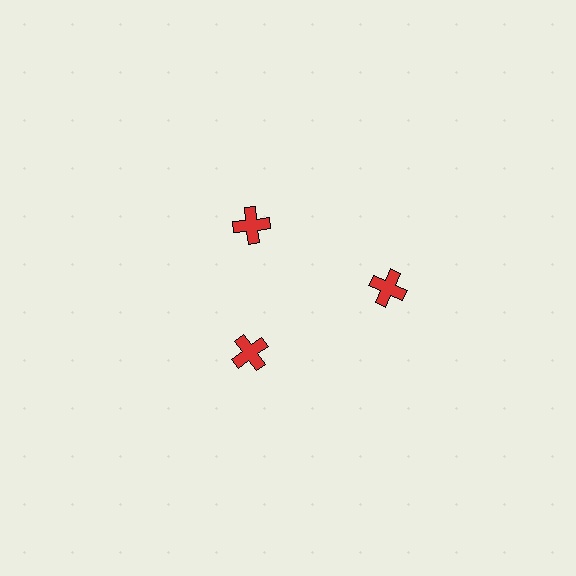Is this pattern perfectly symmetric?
No. The 3 red crosses are arranged in a ring, but one element near the 3 o'clock position is pushed outward from the center, breaking the 3-fold rotational symmetry.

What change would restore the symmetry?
The symmetry would be restored by moving it inward, back onto the ring so that all 3 crosses sit at equal angles and equal distance from the center.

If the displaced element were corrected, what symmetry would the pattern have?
It would have 3-fold rotational symmetry — the pattern would map onto itself every 120 degrees.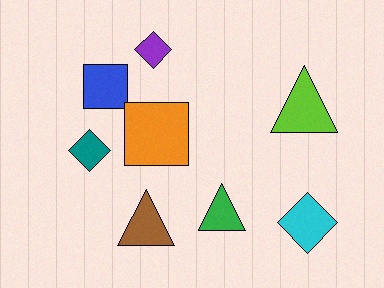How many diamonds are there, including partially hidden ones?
There are 3 diamonds.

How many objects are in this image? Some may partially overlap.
There are 8 objects.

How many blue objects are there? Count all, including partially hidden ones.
There is 1 blue object.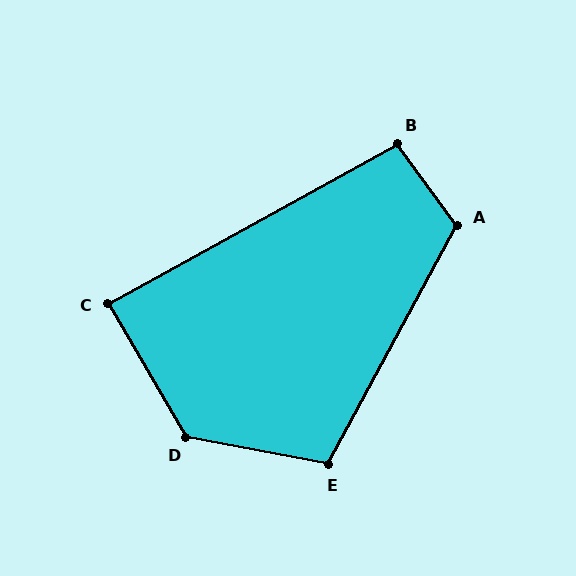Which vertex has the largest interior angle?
D, at approximately 131 degrees.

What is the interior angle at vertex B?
Approximately 98 degrees (obtuse).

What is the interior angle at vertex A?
Approximately 115 degrees (obtuse).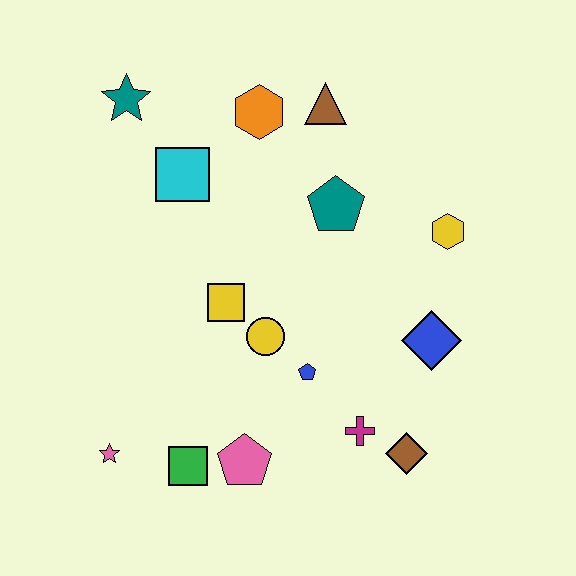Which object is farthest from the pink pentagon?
The teal star is farthest from the pink pentagon.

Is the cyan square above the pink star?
Yes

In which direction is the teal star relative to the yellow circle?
The teal star is above the yellow circle.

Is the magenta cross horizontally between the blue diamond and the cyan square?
Yes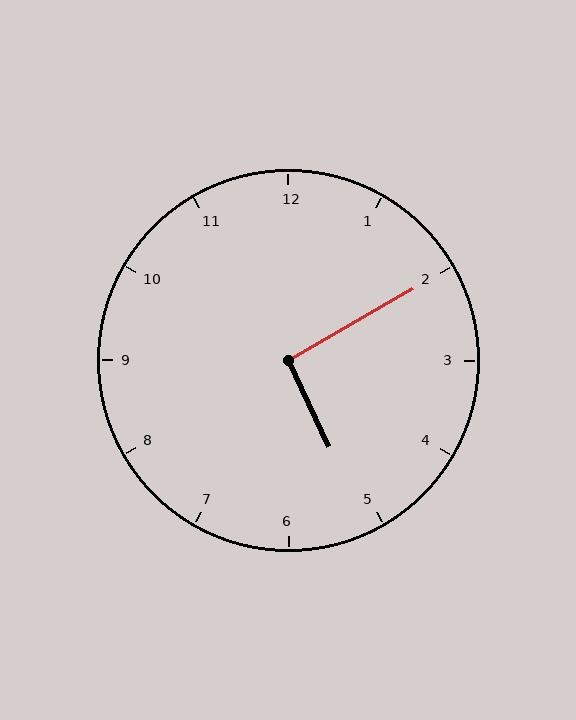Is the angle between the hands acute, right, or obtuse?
It is right.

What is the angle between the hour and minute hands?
Approximately 95 degrees.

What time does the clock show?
5:10.